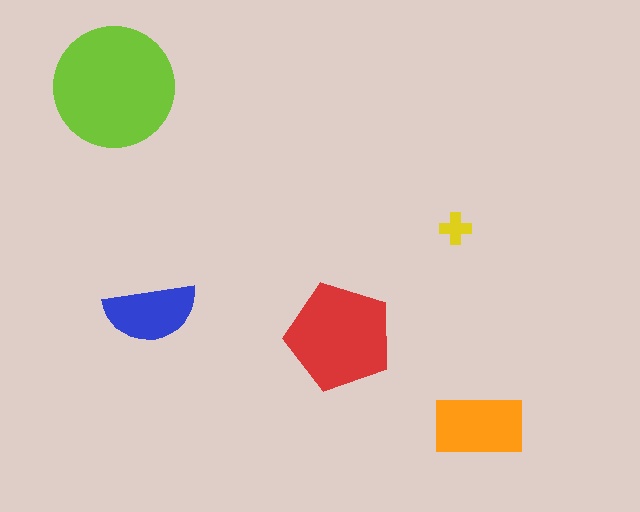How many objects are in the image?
There are 5 objects in the image.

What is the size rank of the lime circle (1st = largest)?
1st.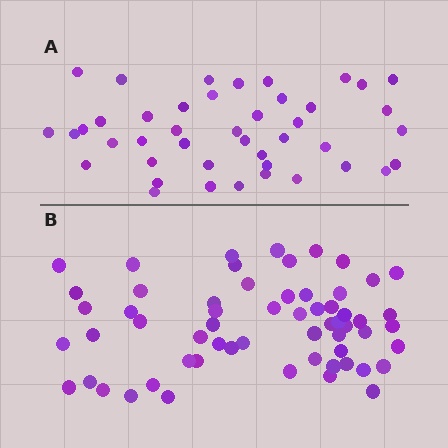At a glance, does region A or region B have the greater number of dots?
Region B (the bottom region) has more dots.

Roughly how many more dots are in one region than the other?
Region B has approximately 15 more dots than region A.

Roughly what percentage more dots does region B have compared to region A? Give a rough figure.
About 40% more.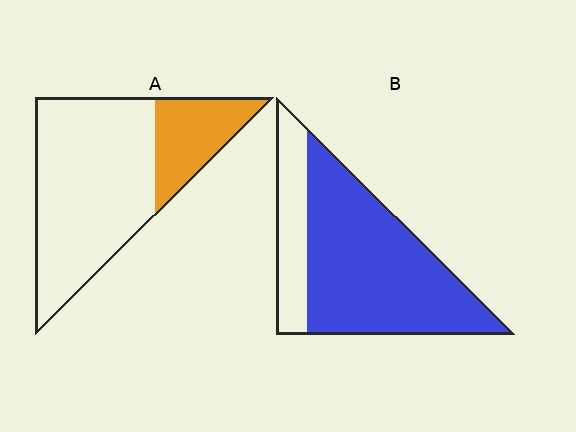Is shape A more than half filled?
No.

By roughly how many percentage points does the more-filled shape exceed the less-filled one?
By roughly 50 percentage points (B over A).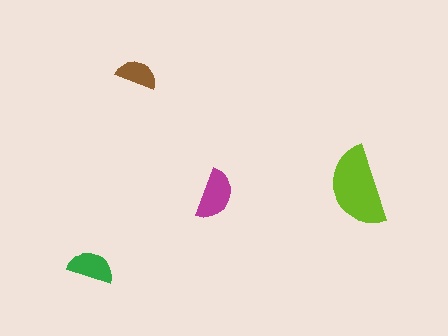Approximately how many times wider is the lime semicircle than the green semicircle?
About 2 times wider.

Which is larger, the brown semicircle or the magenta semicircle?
The magenta one.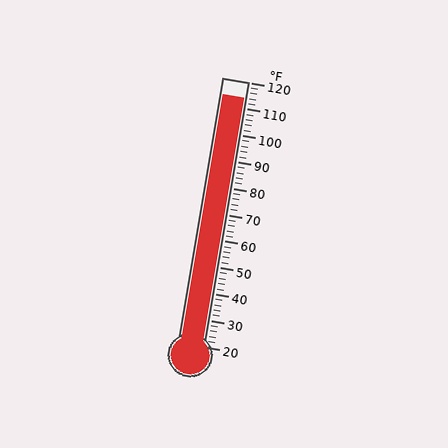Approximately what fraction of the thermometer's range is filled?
The thermometer is filled to approximately 95% of its range.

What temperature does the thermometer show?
The thermometer shows approximately 114°F.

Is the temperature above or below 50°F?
The temperature is above 50°F.